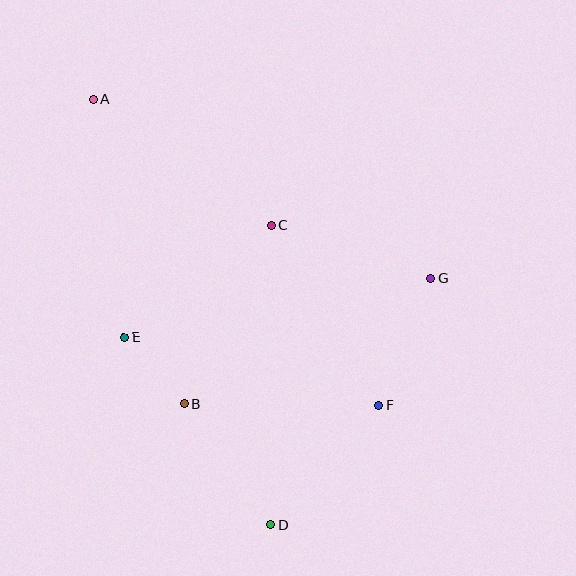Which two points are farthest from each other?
Points A and D are farthest from each other.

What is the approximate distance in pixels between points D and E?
The distance between D and E is approximately 238 pixels.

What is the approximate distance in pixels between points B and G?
The distance between B and G is approximately 276 pixels.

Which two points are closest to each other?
Points B and E are closest to each other.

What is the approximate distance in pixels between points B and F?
The distance between B and F is approximately 194 pixels.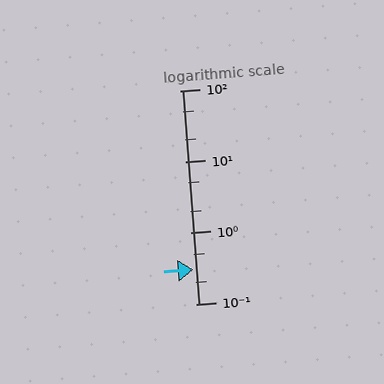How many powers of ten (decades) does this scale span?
The scale spans 3 decades, from 0.1 to 100.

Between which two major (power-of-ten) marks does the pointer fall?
The pointer is between 0.1 and 1.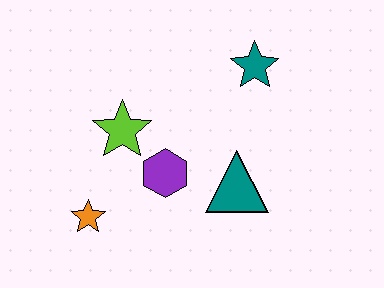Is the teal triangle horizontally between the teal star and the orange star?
Yes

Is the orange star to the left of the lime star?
Yes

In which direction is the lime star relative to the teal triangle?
The lime star is to the left of the teal triangle.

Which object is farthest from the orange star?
The teal star is farthest from the orange star.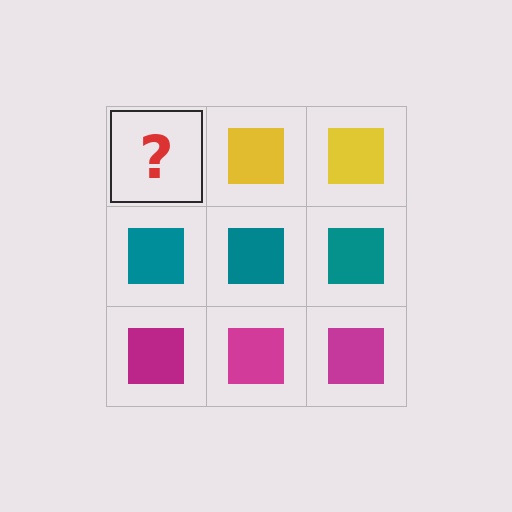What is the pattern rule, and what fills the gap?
The rule is that each row has a consistent color. The gap should be filled with a yellow square.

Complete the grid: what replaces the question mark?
The question mark should be replaced with a yellow square.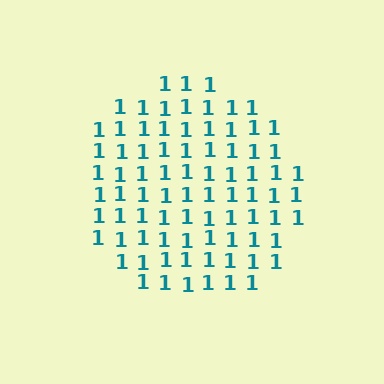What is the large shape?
The large shape is a circle.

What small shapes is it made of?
It is made of small digit 1's.